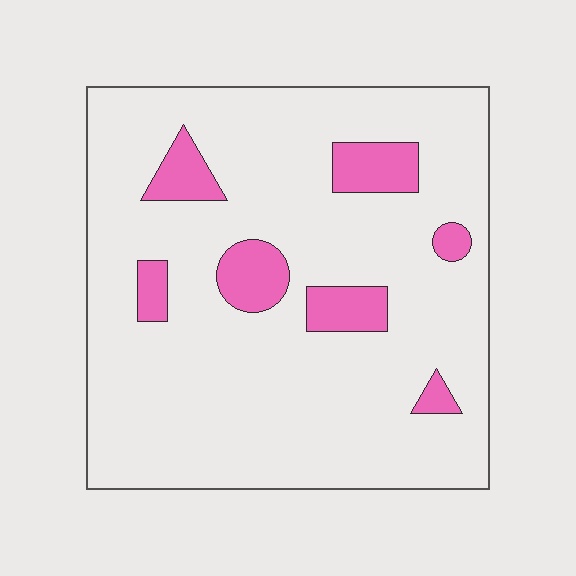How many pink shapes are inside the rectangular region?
7.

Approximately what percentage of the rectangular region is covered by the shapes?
Approximately 10%.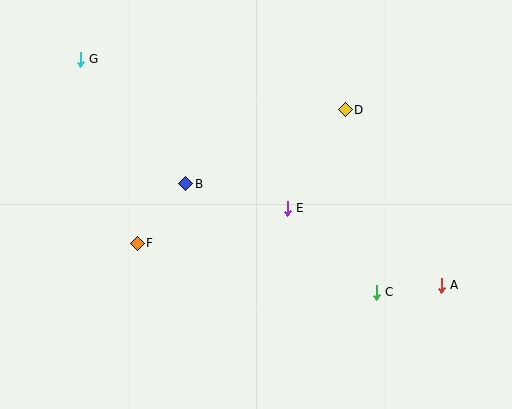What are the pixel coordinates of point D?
Point D is at (345, 110).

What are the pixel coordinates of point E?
Point E is at (287, 208).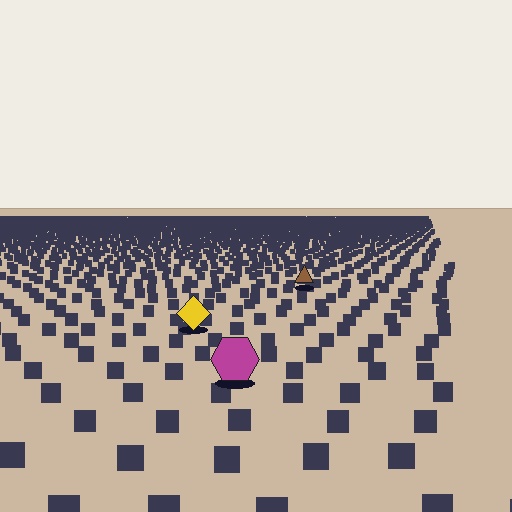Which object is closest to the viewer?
The magenta hexagon is closest. The texture marks near it are larger and more spread out.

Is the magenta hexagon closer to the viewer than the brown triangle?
Yes. The magenta hexagon is closer — you can tell from the texture gradient: the ground texture is coarser near it.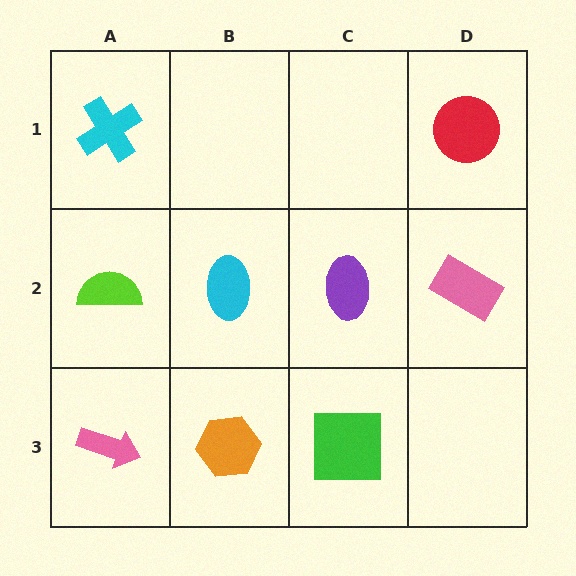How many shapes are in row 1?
2 shapes.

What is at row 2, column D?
A pink rectangle.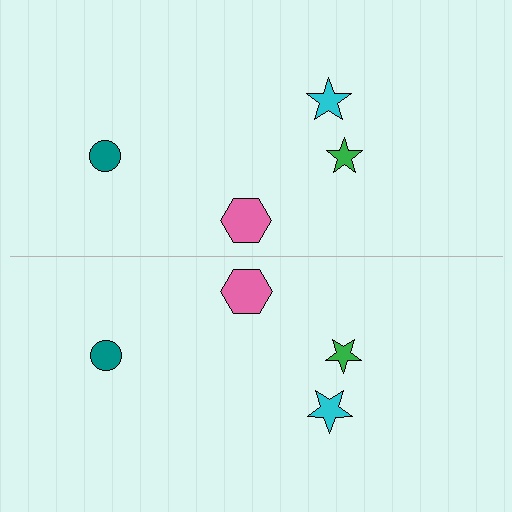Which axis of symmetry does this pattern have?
The pattern has a horizontal axis of symmetry running through the center of the image.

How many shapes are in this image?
There are 8 shapes in this image.